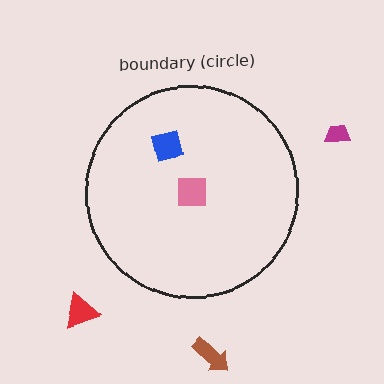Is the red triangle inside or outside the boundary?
Outside.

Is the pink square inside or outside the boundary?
Inside.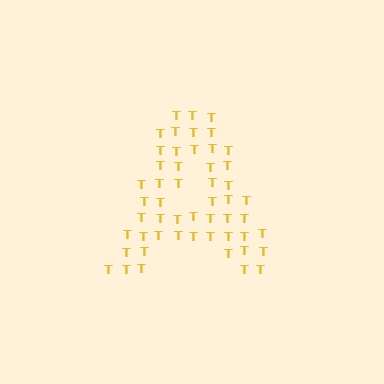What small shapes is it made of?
It is made of small letter T's.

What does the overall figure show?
The overall figure shows the letter A.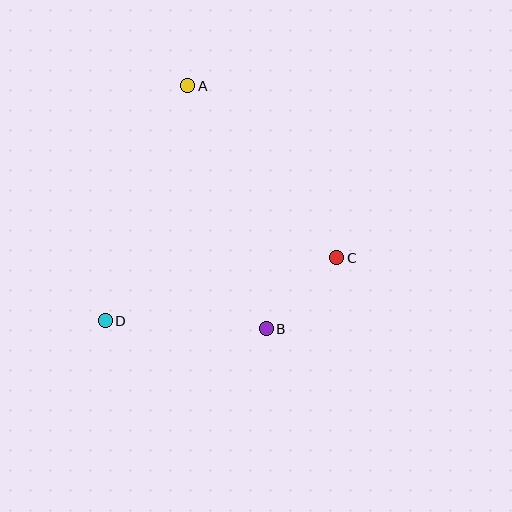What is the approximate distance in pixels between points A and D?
The distance between A and D is approximately 249 pixels.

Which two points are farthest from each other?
Points A and B are farthest from each other.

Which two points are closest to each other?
Points B and C are closest to each other.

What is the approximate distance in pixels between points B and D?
The distance between B and D is approximately 161 pixels.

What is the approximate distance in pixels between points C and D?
The distance between C and D is approximately 240 pixels.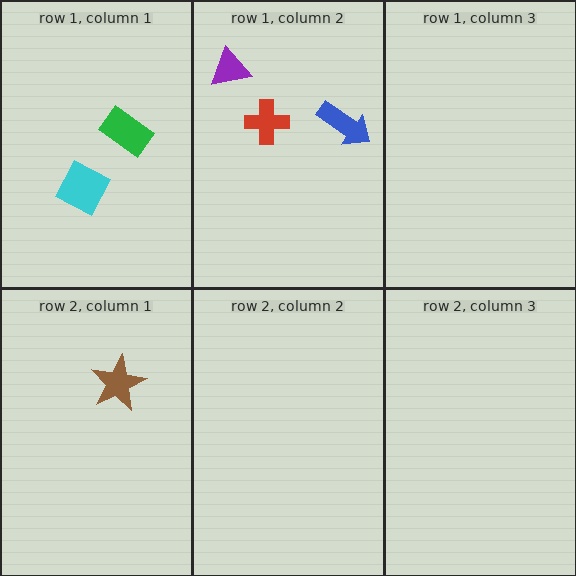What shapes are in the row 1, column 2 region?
The purple triangle, the blue arrow, the red cross.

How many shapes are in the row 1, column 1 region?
2.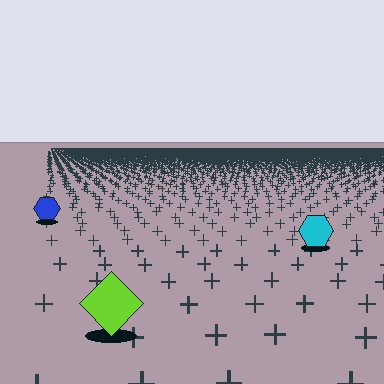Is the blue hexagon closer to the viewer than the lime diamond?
No. The lime diamond is closer — you can tell from the texture gradient: the ground texture is coarser near it.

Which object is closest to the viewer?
The lime diamond is closest. The texture marks near it are larger and more spread out.